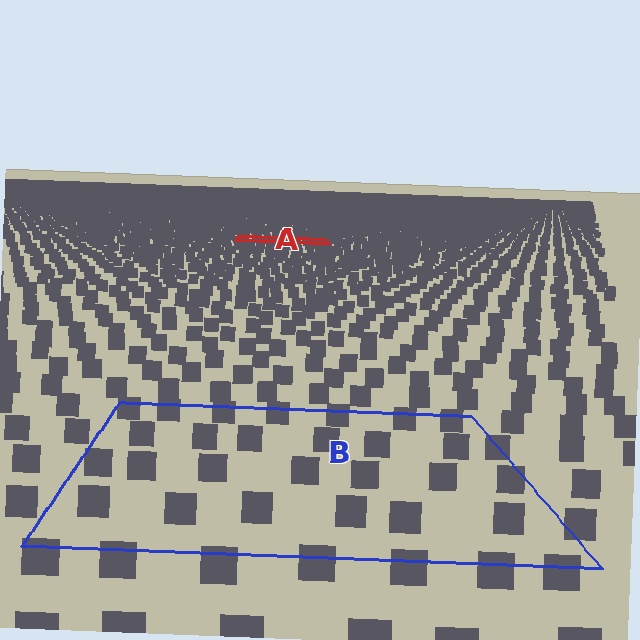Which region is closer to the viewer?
Region B is closer. The texture elements there are larger and more spread out.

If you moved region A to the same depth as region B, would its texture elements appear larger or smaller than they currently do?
They would appear larger. At a closer depth, the same texture elements are projected at a bigger on-screen size.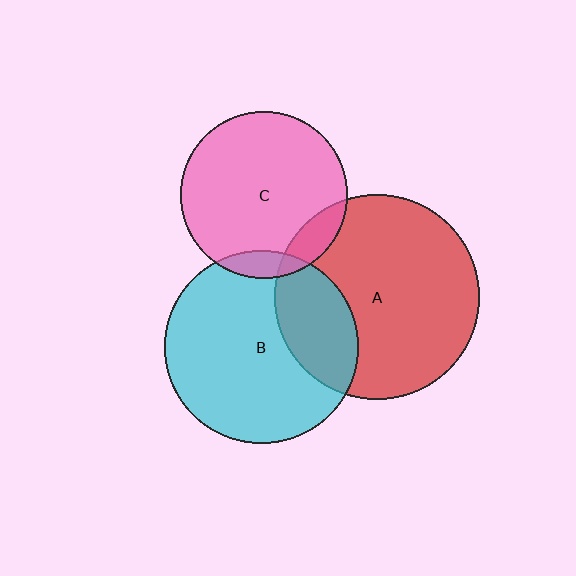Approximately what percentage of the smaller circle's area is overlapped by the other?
Approximately 10%.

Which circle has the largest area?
Circle A (red).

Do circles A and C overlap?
Yes.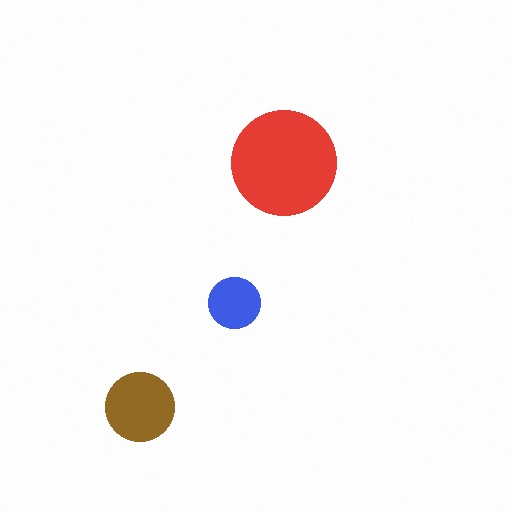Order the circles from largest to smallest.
the red one, the brown one, the blue one.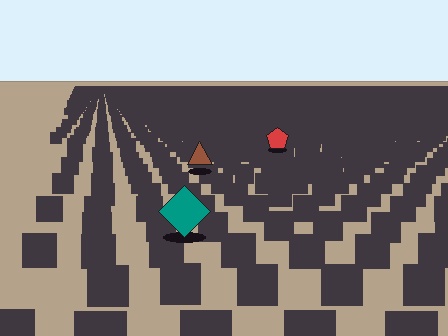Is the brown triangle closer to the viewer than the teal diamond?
No. The teal diamond is closer — you can tell from the texture gradient: the ground texture is coarser near it.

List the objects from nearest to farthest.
From nearest to farthest: the teal diamond, the brown triangle, the red pentagon.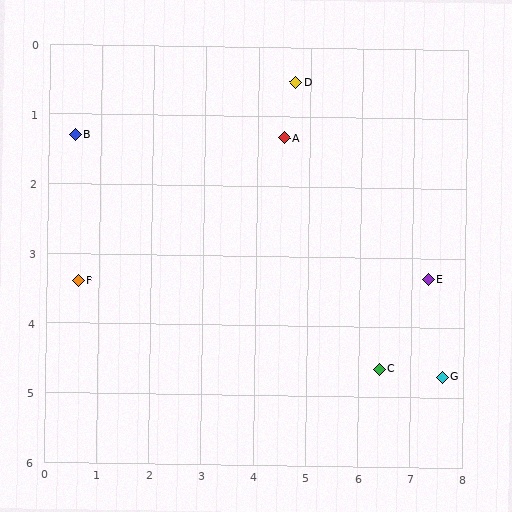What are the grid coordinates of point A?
Point A is at approximately (4.5, 1.3).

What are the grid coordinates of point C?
Point C is at approximately (6.4, 4.6).